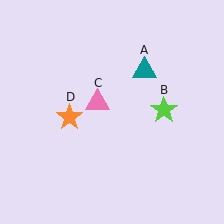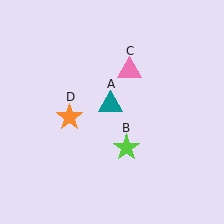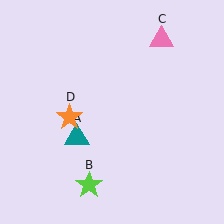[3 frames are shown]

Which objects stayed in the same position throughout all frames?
Orange star (object D) remained stationary.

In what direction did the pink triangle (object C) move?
The pink triangle (object C) moved up and to the right.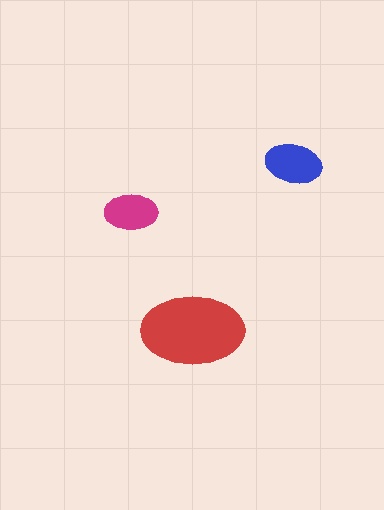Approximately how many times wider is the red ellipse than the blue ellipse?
About 2 times wider.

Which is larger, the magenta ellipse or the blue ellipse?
The blue one.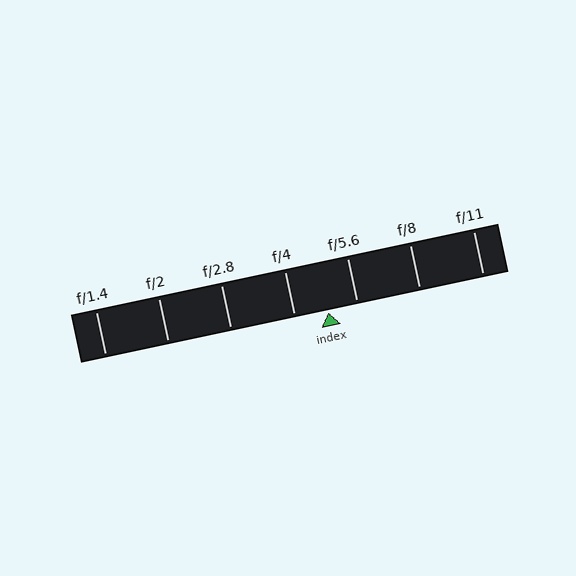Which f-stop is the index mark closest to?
The index mark is closest to f/5.6.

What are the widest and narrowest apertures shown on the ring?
The widest aperture shown is f/1.4 and the narrowest is f/11.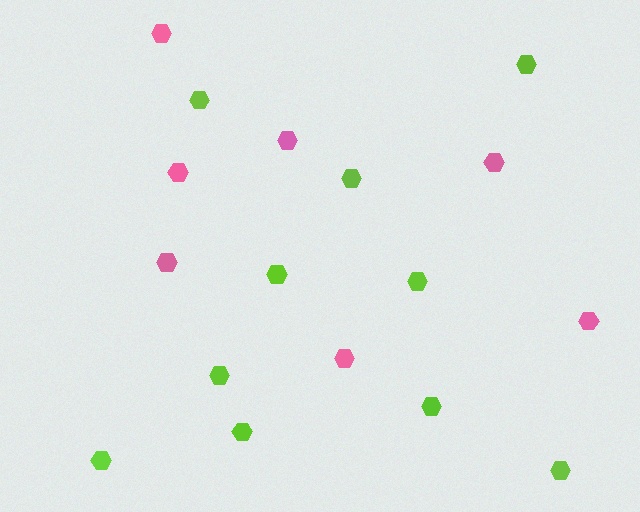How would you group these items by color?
There are 2 groups: one group of pink hexagons (7) and one group of lime hexagons (10).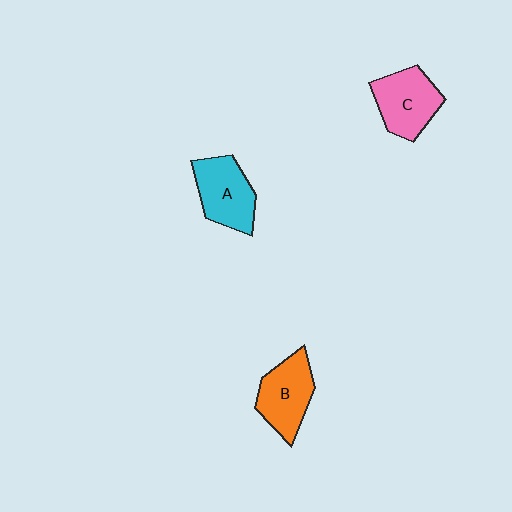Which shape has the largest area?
Shape A (cyan).